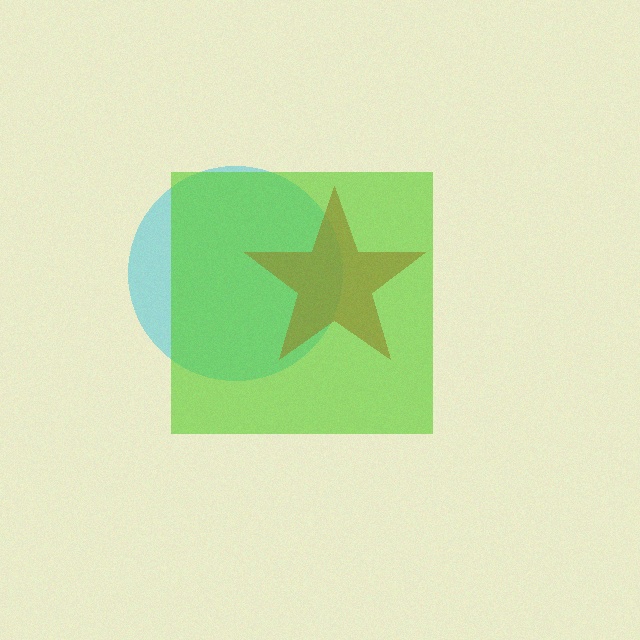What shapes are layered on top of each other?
The layered shapes are: a cyan circle, a red star, a lime square.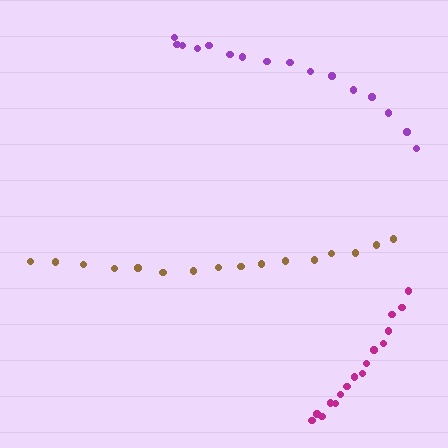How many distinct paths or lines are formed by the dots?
There are 3 distinct paths.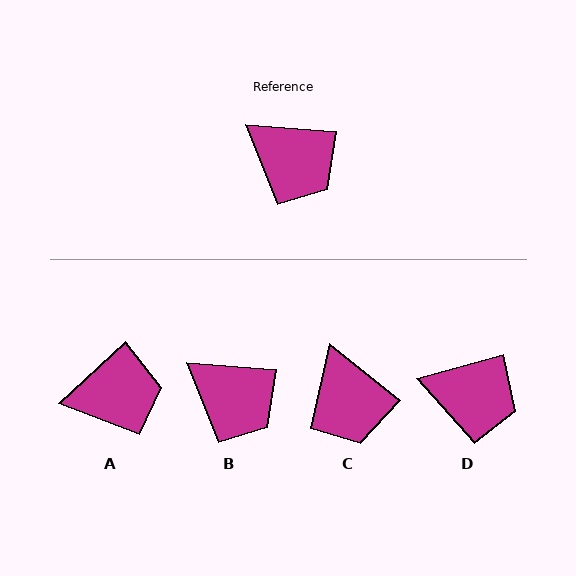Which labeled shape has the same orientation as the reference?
B.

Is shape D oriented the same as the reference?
No, it is off by about 20 degrees.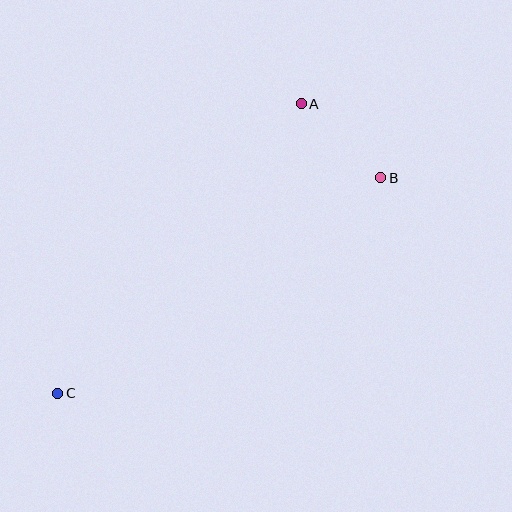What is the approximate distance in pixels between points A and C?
The distance between A and C is approximately 378 pixels.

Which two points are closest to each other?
Points A and B are closest to each other.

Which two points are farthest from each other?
Points B and C are farthest from each other.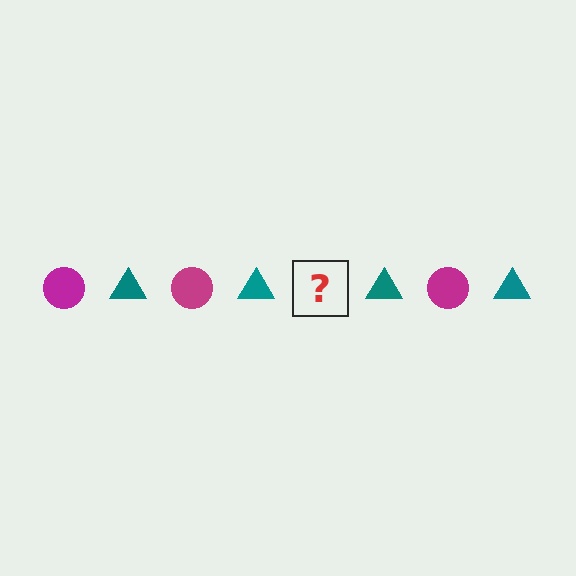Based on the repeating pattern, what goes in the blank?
The blank should be a magenta circle.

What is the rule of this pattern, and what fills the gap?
The rule is that the pattern alternates between magenta circle and teal triangle. The gap should be filled with a magenta circle.